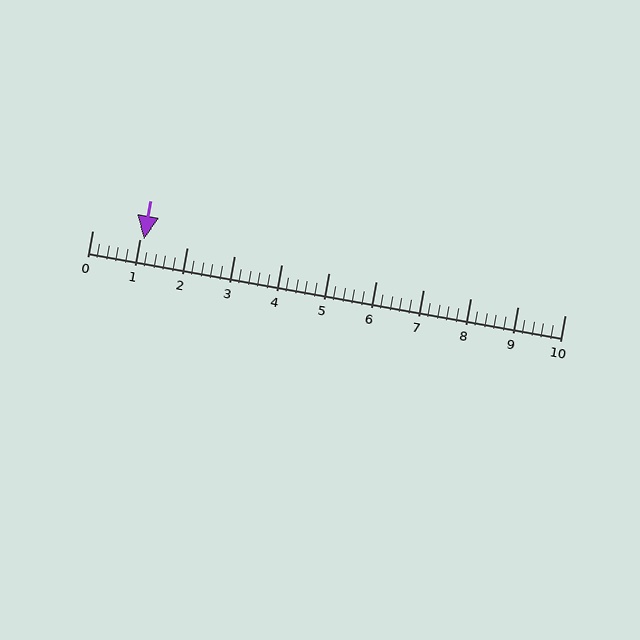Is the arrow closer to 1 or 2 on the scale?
The arrow is closer to 1.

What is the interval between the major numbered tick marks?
The major tick marks are spaced 1 units apart.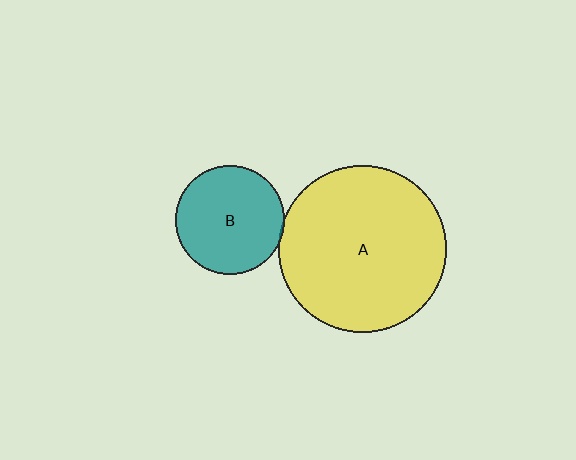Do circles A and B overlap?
Yes.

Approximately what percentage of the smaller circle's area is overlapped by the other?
Approximately 5%.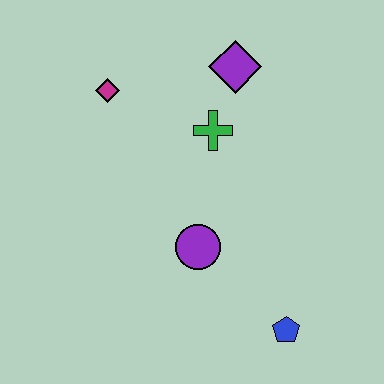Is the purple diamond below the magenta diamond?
No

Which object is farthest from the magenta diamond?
The blue pentagon is farthest from the magenta diamond.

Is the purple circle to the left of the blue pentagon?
Yes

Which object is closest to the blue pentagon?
The purple circle is closest to the blue pentagon.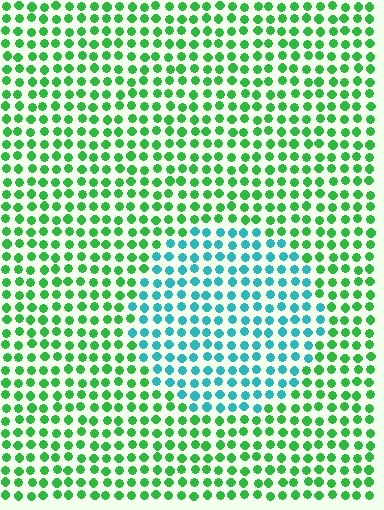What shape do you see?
I see a circle.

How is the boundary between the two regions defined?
The boundary is defined purely by a slight shift in hue (about 53 degrees). Spacing, size, and orientation are identical on both sides.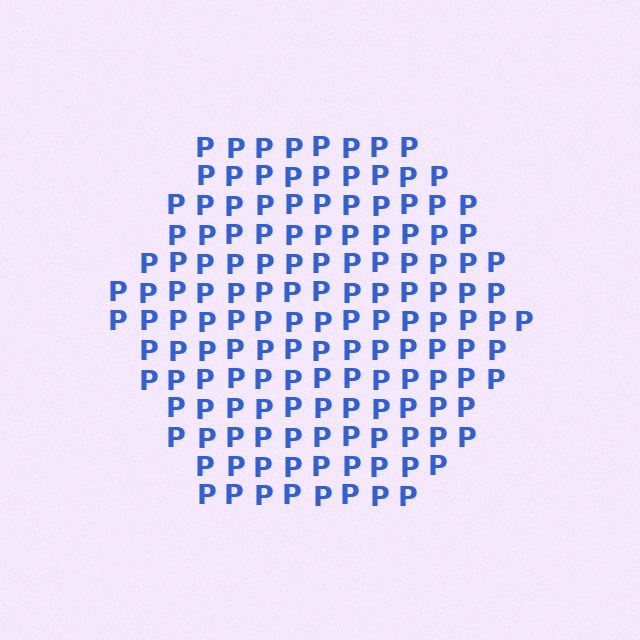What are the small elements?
The small elements are letter P's.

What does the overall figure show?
The overall figure shows a hexagon.